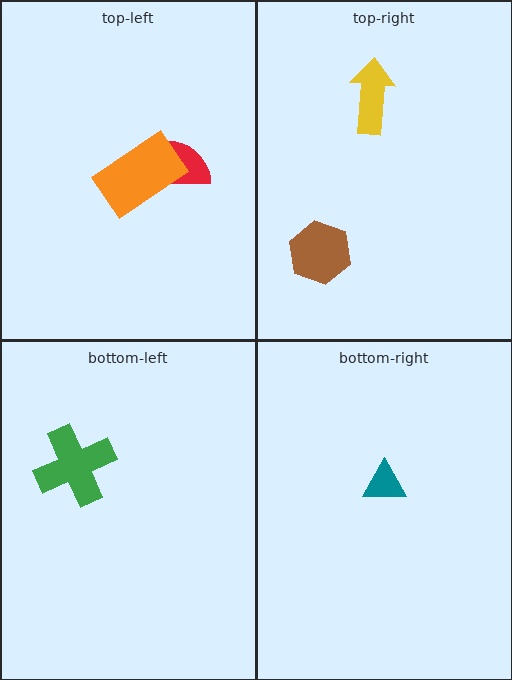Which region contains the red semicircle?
The top-left region.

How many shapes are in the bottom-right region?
1.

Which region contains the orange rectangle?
The top-left region.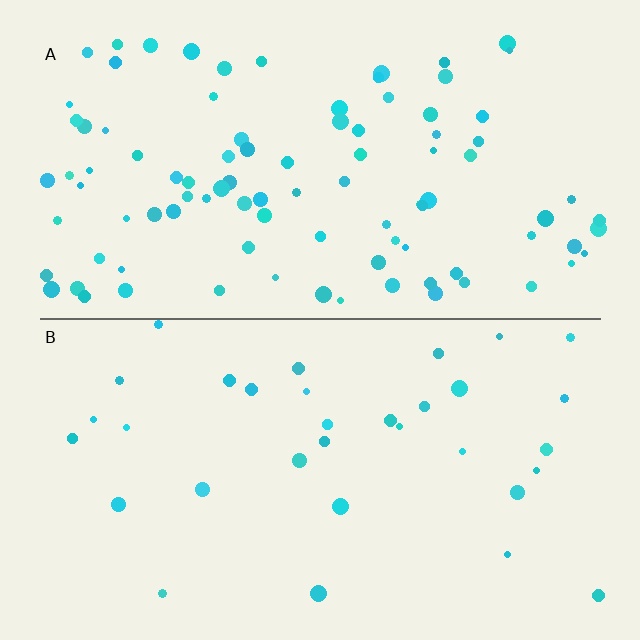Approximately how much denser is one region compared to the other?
Approximately 2.8× — region A over region B.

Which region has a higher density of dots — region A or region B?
A (the top).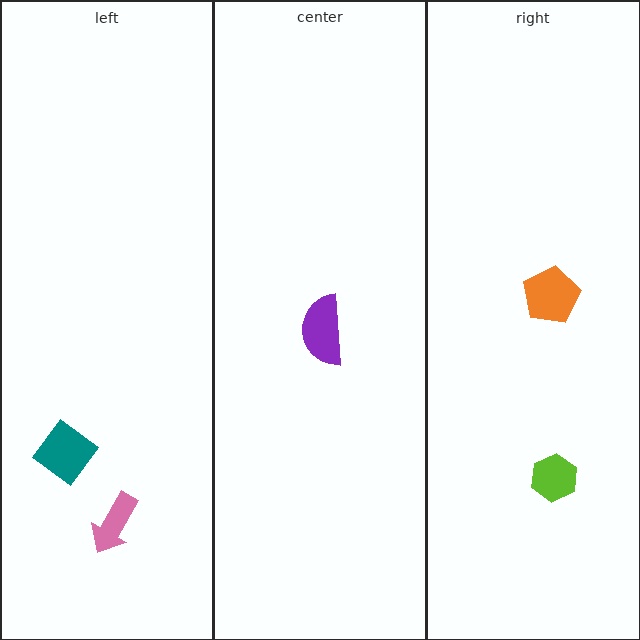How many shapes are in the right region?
2.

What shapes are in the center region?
The purple semicircle.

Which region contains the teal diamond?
The left region.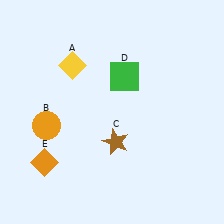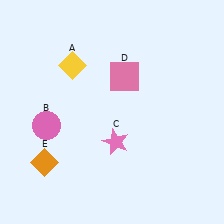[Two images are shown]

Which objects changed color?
B changed from orange to pink. C changed from brown to pink. D changed from green to pink.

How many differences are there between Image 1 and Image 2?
There are 3 differences between the two images.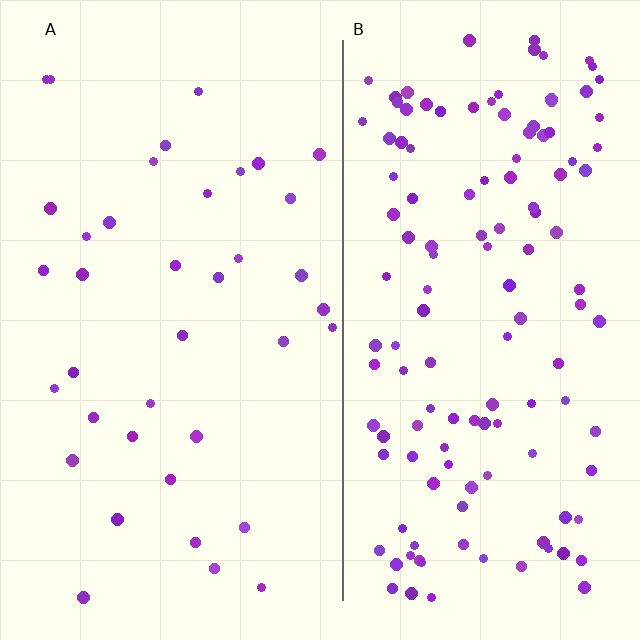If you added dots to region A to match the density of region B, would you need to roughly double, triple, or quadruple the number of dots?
Approximately triple.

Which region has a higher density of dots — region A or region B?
B (the right).